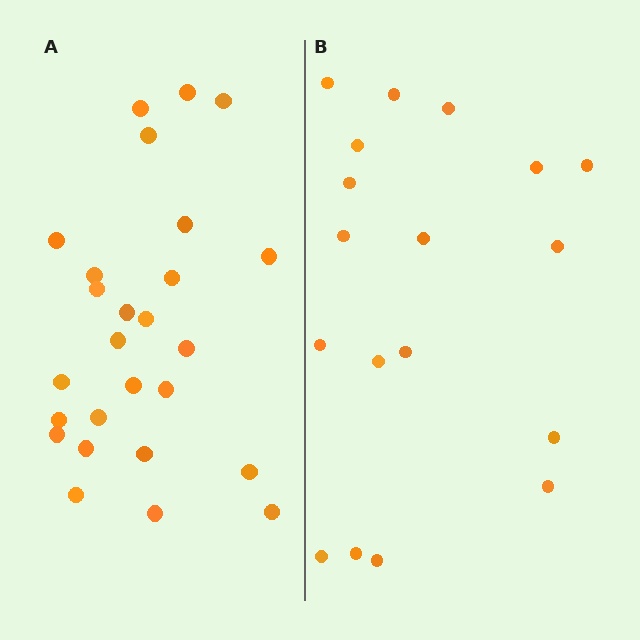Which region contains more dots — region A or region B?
Region A (the left region) has more dots.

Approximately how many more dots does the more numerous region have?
Region A has roughly 8 or so more dots than region B.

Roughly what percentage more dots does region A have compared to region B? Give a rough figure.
About 45% more.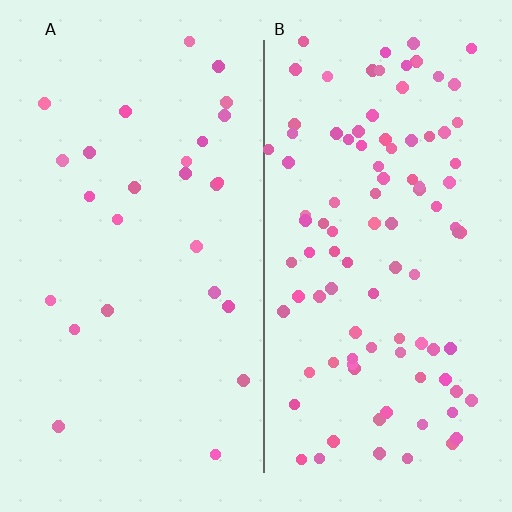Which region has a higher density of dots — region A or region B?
B (the right).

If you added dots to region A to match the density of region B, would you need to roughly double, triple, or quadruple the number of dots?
Approximately quadruple.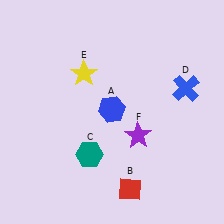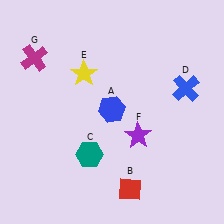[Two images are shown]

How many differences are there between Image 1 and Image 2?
There is 1 difference between the two images.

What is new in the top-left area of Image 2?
A magenta cross (G) was added in the top-left area of Image 2.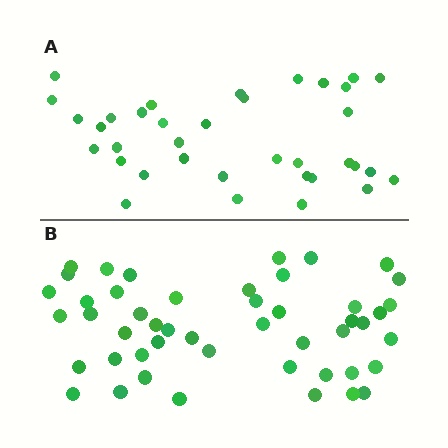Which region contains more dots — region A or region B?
Region B (the bottom region) has more dots.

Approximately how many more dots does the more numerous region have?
Region B has roughly 12 or so more dots than region A.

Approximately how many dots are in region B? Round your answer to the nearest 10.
About 50 dots. (The exact count is 48, which rounds to 50.)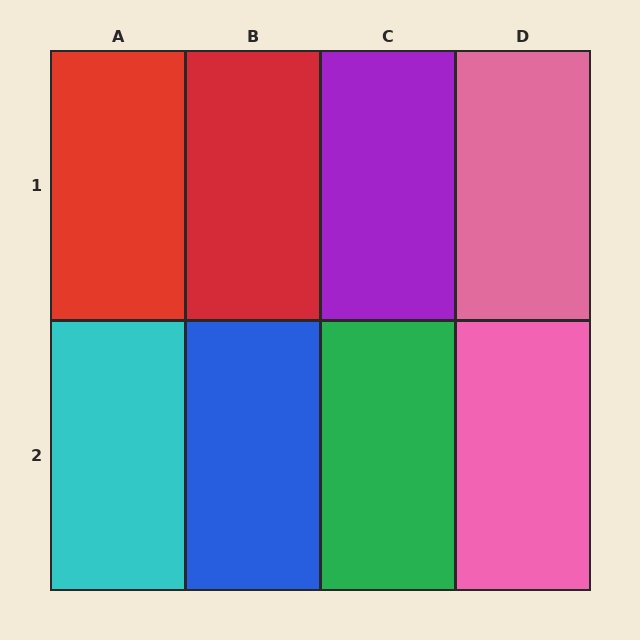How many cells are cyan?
1 cell is cyan.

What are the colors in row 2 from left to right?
Cyan, blue, green, pink.